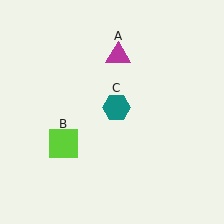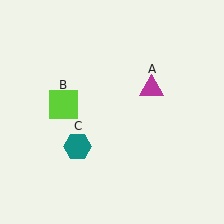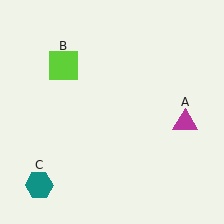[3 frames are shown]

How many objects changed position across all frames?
3 objects changed position: magenta triangle (object A), lime square (object B), teal hexagon (object C).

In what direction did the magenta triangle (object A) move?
The magenta triangle (object A) moved down and to the right.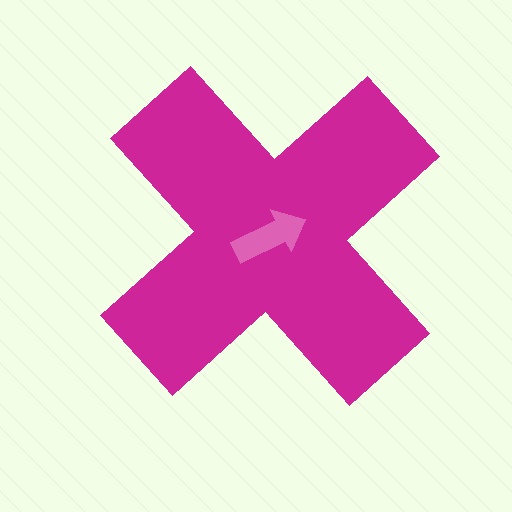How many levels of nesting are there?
2.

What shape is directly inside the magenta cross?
The pink arrow.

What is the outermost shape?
The magenta cross.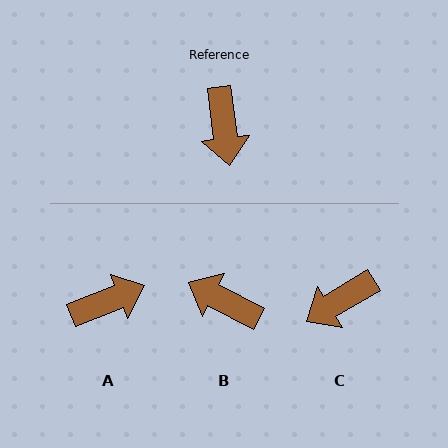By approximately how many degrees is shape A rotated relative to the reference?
Approximately 105 degrees counter-clockwise.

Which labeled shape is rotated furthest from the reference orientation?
B, about 125 degrees away.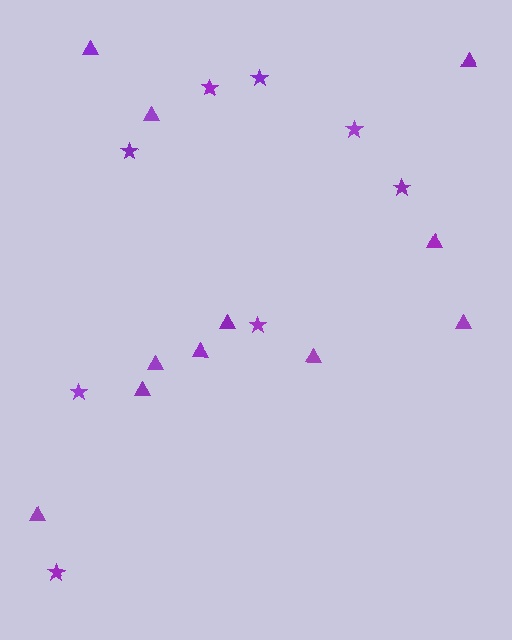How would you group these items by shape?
There are 2 groups: one group of stars (8) and one group of triangles (11).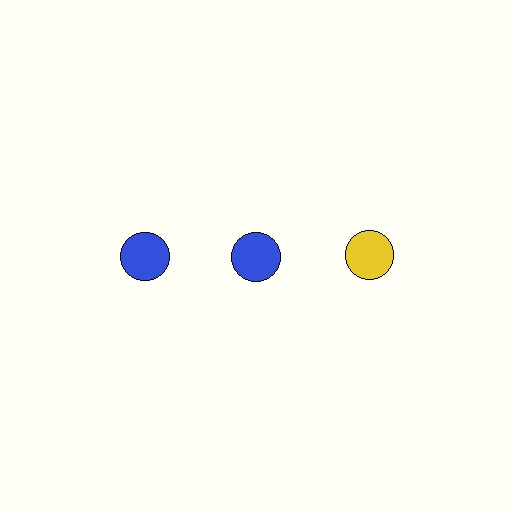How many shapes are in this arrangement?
There are 3 shapes arranged in a grid pattern.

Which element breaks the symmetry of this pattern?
The yellow circle in the top row, center column breaks the symmetry. All other shapes are blue circles.